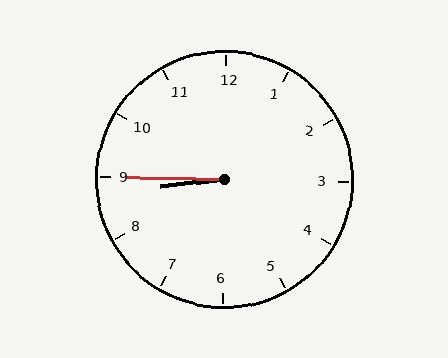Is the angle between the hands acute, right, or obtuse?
It is acute.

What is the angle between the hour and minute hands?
Approximately 8 degrees.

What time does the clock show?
8:45.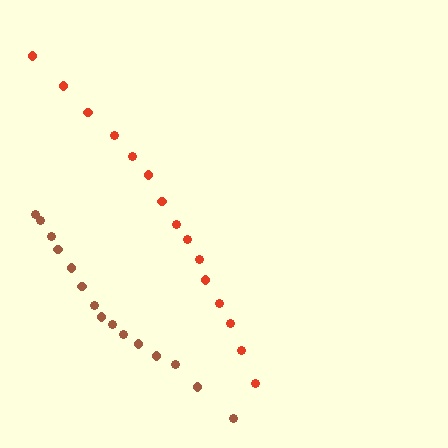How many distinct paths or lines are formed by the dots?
There are 2 distinct paths.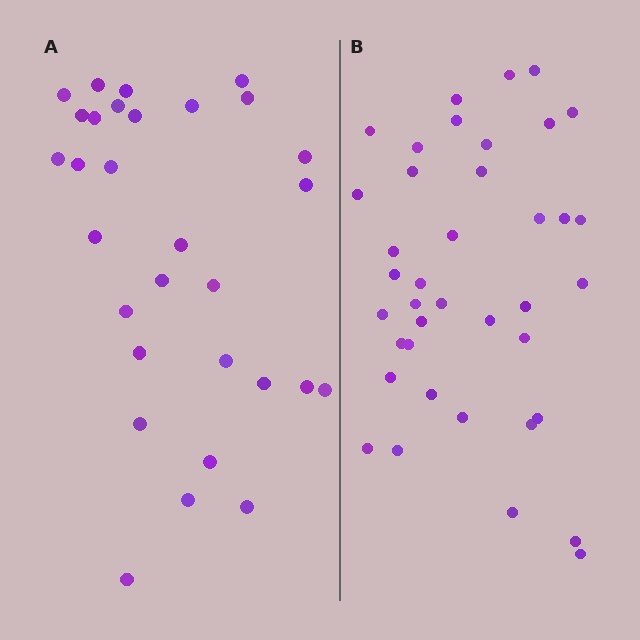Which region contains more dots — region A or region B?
Region B (the right region) has more dots.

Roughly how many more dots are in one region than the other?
Region B has roughly 8 or so more dots than region A.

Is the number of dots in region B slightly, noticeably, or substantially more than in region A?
Region B has noticeably more, but not dramatically so. The ratio is roughly 1.3 to 1.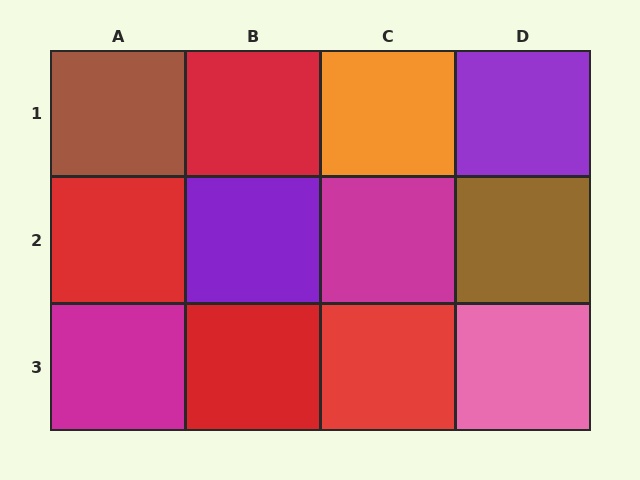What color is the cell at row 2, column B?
Purple.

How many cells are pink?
1 cell is pink.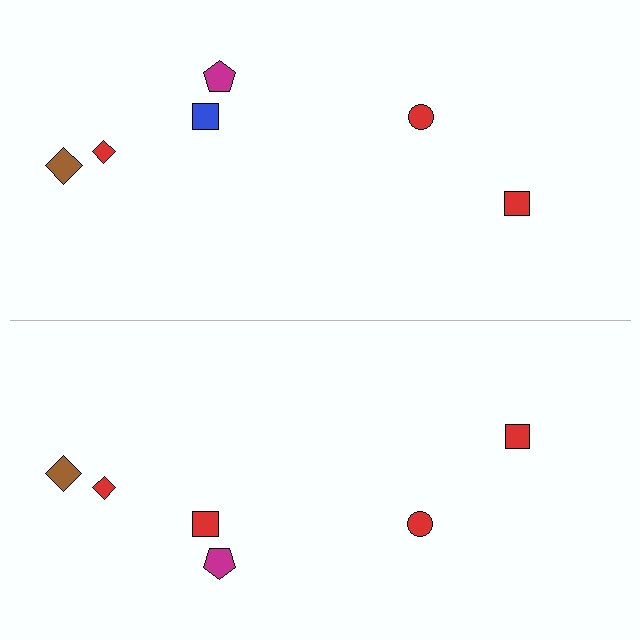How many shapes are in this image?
There are 12 shapes in this image.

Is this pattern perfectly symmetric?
No, the pattern is not perfectly symmetric. The red square on the bottom side breaks the symmetry — its mirror counterpart is blue.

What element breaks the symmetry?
The red square on the bottom side breaks the symmetry — its mirror counterpart is blue.